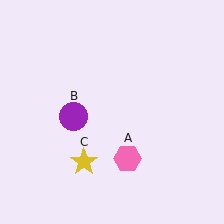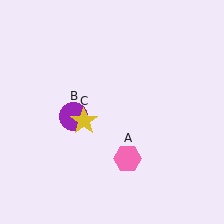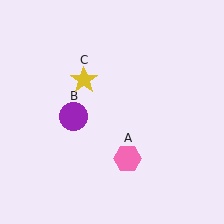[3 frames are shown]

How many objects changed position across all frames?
1 object changed position: yellow star (object C).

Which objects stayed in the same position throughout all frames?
Pink hexagon (object A) and purple circle (object B) remained stationary.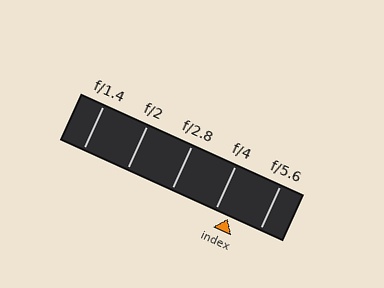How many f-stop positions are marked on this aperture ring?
There are 5 f-stop positions marked.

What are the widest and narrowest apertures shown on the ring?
The widest aperture shown is f/1.4 and the narrowest is f/5.6.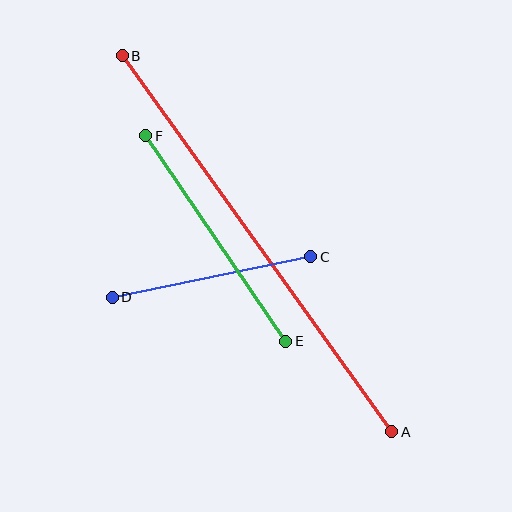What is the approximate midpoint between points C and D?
The midpoint is at approximately (211, 277) pixels.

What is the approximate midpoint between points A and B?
The midpoint is at approximately (257, 244) pixels.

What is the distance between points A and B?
The distance is approximately 462 pixels.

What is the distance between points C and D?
The distance is approximately 202 pixels.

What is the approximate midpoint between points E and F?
The midpoint is at approximately (216, 239) pixels.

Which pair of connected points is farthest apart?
Points A and B are farthest apart.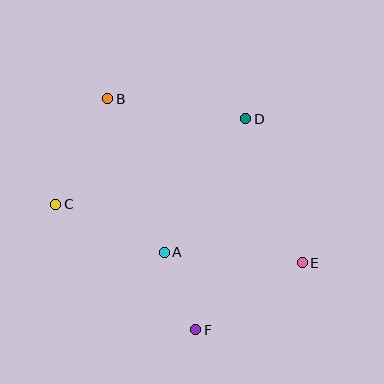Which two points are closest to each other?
Points A and F are closest to each other.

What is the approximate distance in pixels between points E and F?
The distance between E and F is approximately 126 pixels.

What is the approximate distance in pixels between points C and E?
The distance between C and E is approximately 253 pixels.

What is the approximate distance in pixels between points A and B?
The distance between A and B is approximately 163 pixels.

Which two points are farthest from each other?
Points B and E are farthest from each other.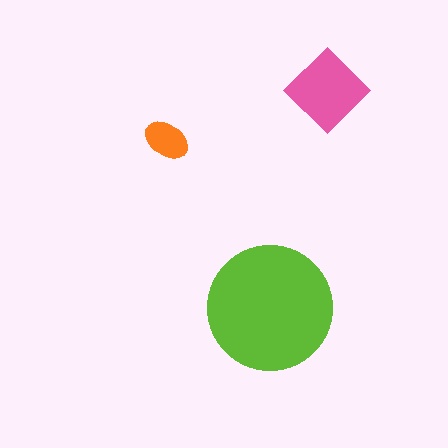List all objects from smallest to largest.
The orange ellipse, the pink diamond, the lime circle.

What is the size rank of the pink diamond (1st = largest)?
2nd.